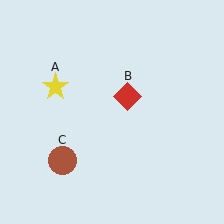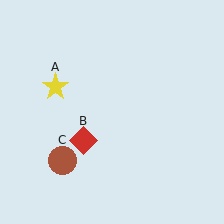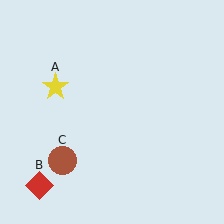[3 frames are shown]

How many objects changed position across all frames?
1 object changed position: red diamond (object B).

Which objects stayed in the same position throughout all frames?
Yellow star (object A) and brown circle (object C) remained stationary.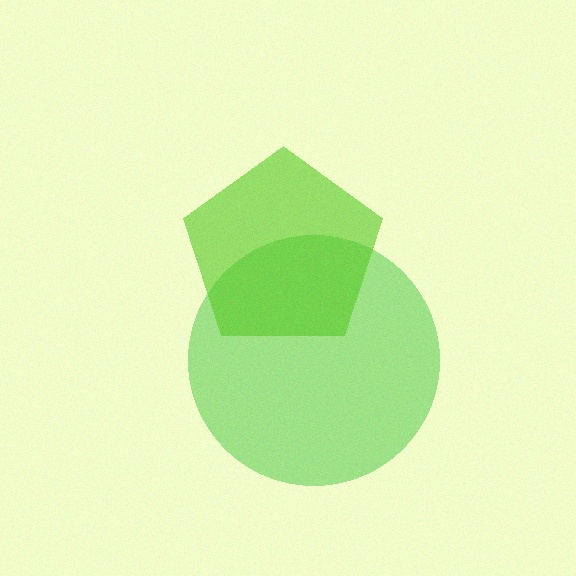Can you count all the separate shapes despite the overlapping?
Yes, there are 2 separate shapes.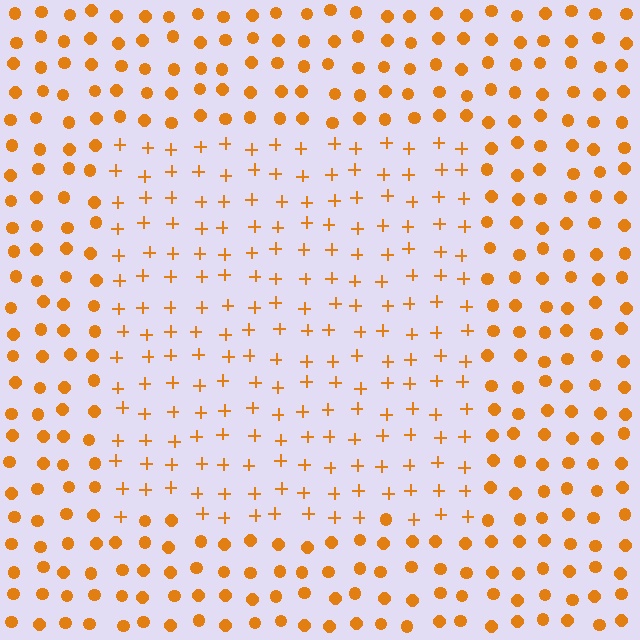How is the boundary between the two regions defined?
The boundary is defined by a change in element shape: plus signs inside vs. circles outside. All elements share the same color and spacing.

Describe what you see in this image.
The image is filled with small orange elements arranged in a uniform grid. A rectangle-shaped region contains plus signs, while the surrounding area contains circles. The boundary is defined purely by the change in element shape.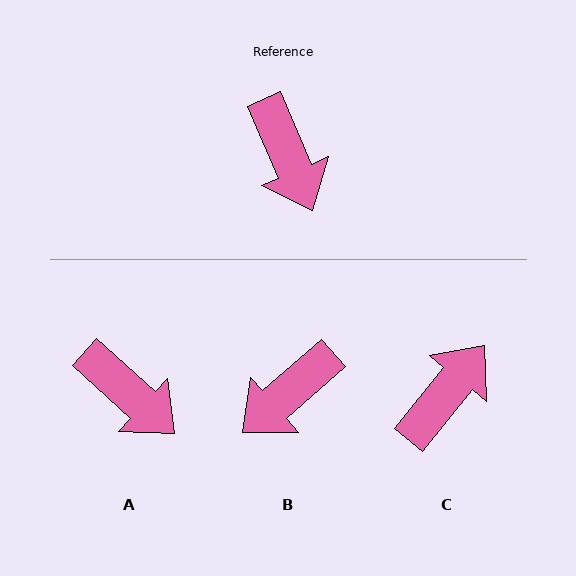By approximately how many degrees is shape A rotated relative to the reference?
Approximately 24 degrees counter-clockwise.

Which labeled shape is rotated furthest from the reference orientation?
C, about 118 degrees away.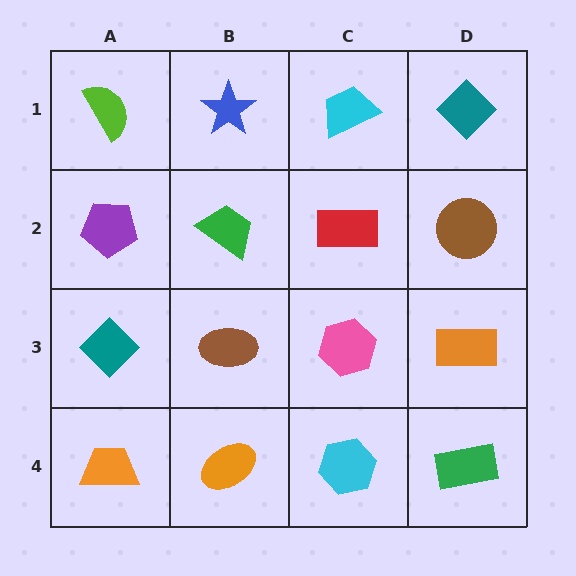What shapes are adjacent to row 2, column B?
A blue star (row 1, column B), a brown ellipse (row 3, column B), a purple pentagon (row 2, column A), a red rectangle (row 2, column C).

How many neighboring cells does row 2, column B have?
4.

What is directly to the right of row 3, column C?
An orange rectangle.